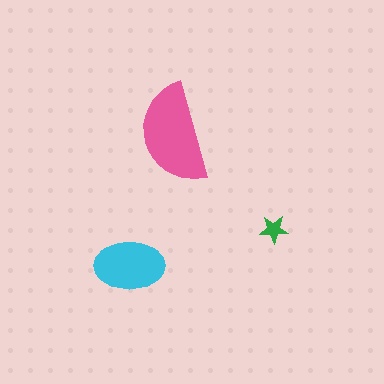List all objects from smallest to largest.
The green star, the cyan ellipse, the pink semicircle.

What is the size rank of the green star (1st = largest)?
3rd.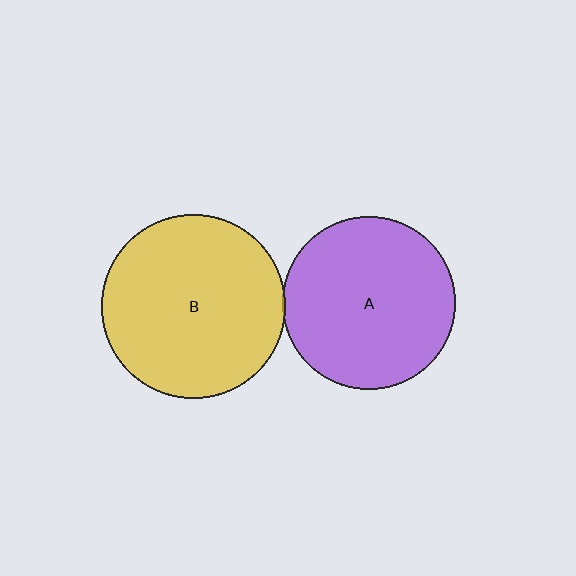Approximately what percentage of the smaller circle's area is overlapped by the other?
Approximately 5%.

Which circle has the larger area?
Circle B (yellow).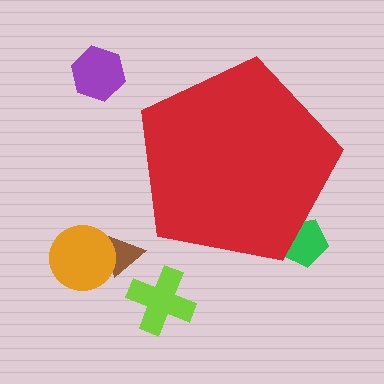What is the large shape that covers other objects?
A red pentagon.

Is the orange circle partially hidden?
No, the orange circle is fully visible.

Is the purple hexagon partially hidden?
No, the purple hexagon is fully visible.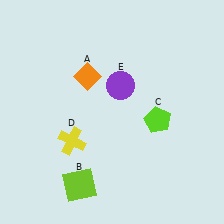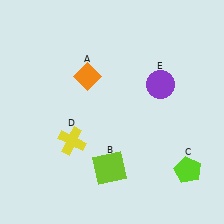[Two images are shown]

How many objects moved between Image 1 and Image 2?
3 objects moved between the two images.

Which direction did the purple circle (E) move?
The purple circle (E) moved right.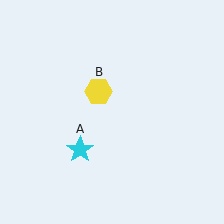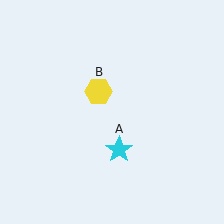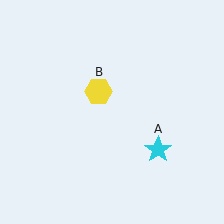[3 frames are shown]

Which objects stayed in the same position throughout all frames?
Yellow hexagon (object B) remained stationary.